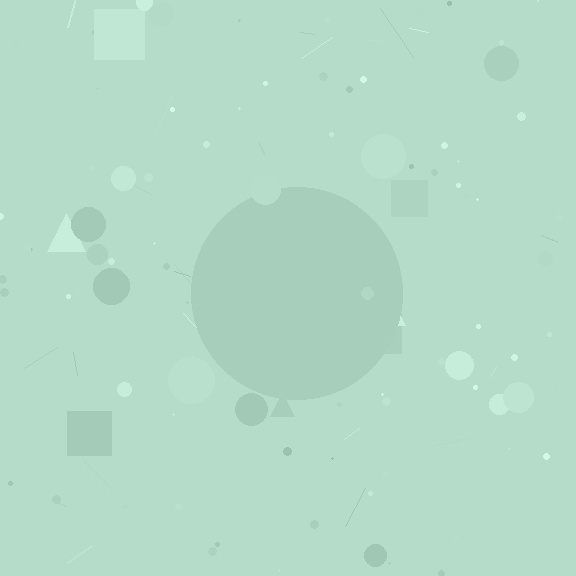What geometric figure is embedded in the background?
A circle is embedded in the background.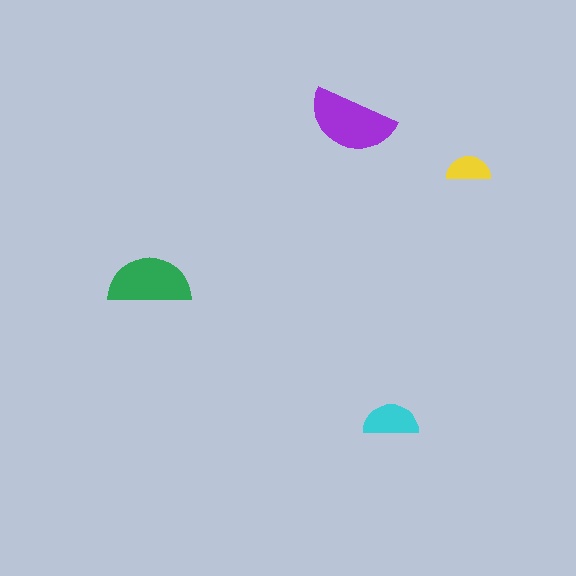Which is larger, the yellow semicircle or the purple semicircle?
The purple one.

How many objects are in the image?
There are 4 objects in the image.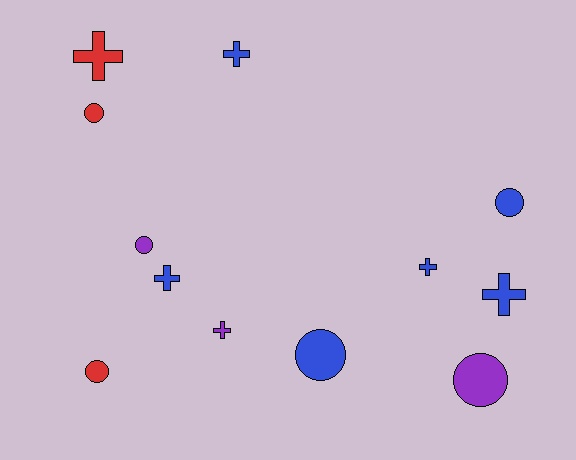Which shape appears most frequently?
Circle, with 6 objects.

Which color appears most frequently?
Blue, with 6 objects.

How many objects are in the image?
There are 12 objects.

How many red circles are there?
There are 2 red circles.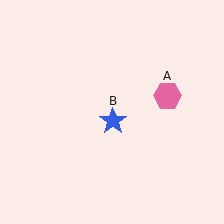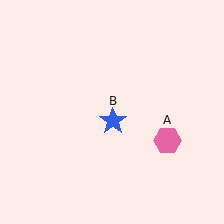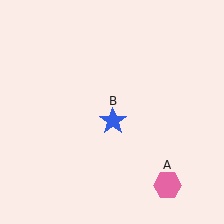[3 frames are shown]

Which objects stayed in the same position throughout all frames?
Blue star (object B) remained stationary.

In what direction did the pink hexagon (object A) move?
The pink hexagon (object A) moved down.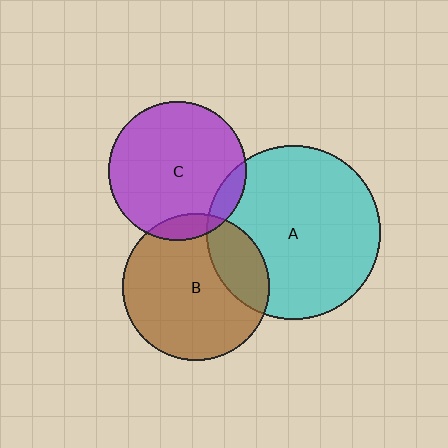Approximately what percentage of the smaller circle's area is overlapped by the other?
Approximately 10%.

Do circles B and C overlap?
Yes.